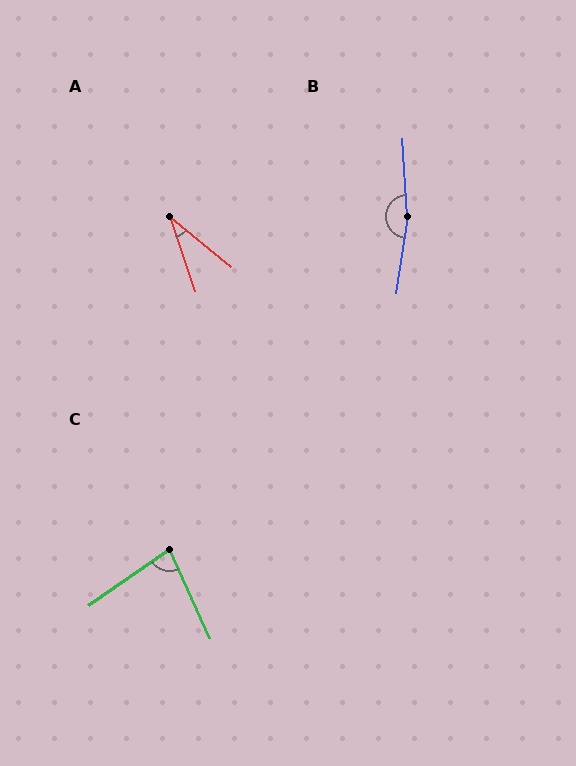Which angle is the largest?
B, at approximately 168 degrees.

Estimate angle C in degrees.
Approximately 79 degrees.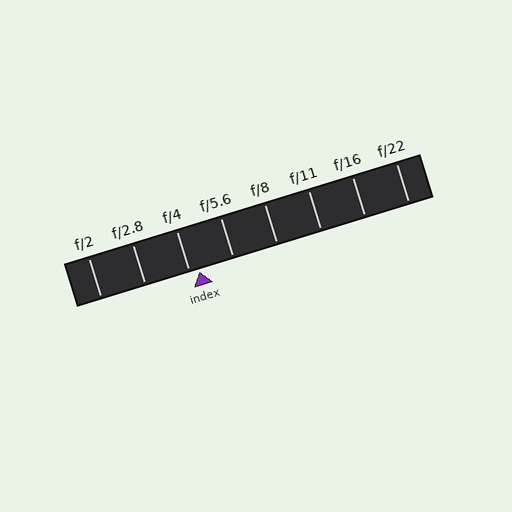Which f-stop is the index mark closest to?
The index mark is closest to f/4.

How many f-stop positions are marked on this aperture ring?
There are 8 f-stop positions marked.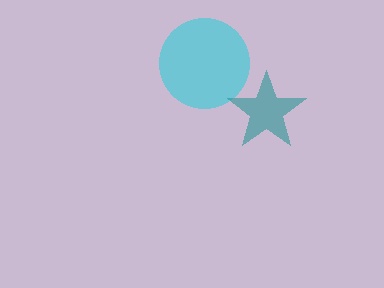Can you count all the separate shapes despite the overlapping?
Yes, there are 2 separate shapes.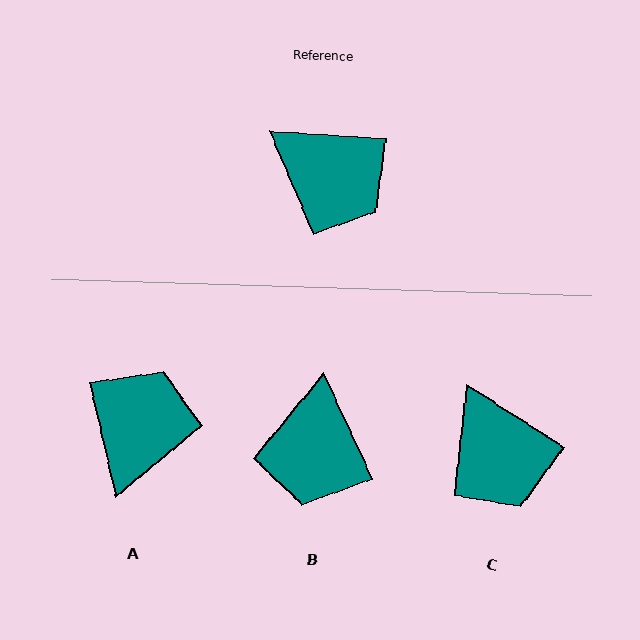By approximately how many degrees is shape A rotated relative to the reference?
Approximately 106 degrees counter-clockwise.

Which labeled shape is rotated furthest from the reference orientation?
A, about 106 degrees away.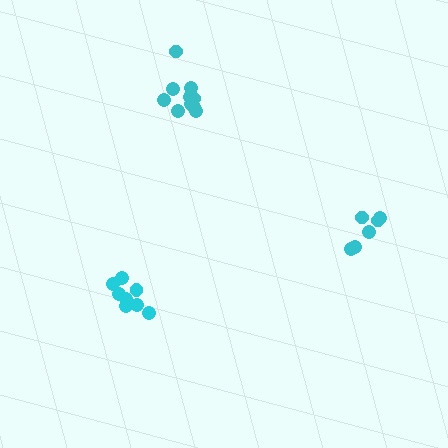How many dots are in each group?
Group 1: 9 dots, Group 2: 10 dots, Group 3: 6 dots (25 total).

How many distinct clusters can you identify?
There are 3 distinct clusters.